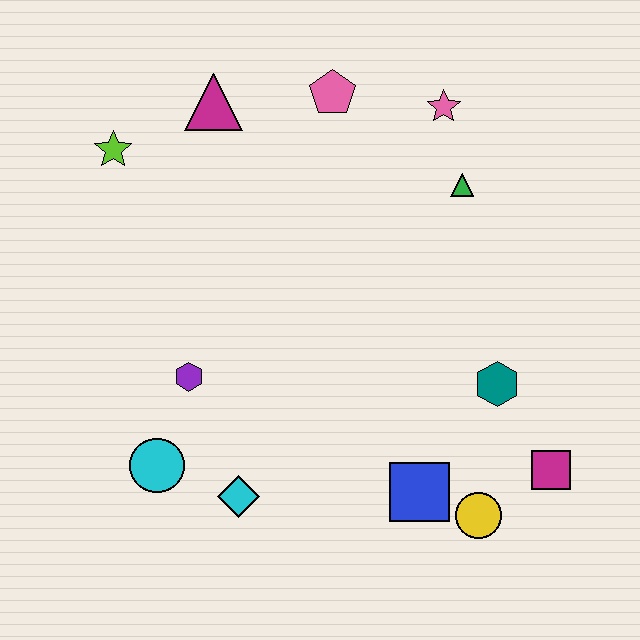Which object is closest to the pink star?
The green triangle is closest to the pink star.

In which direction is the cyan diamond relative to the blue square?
The cyan diamond is to the left of the blue square.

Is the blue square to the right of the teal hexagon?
No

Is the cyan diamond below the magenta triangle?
Yes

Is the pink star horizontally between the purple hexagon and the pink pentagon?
No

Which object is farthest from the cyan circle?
The pink star is farthest from the cyan circle.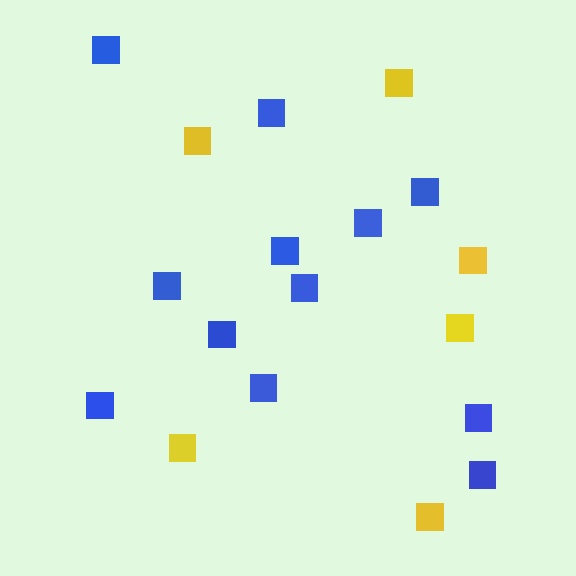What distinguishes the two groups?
There are 2 groups: one group of yellow squares (6) and one group of blue squares (12).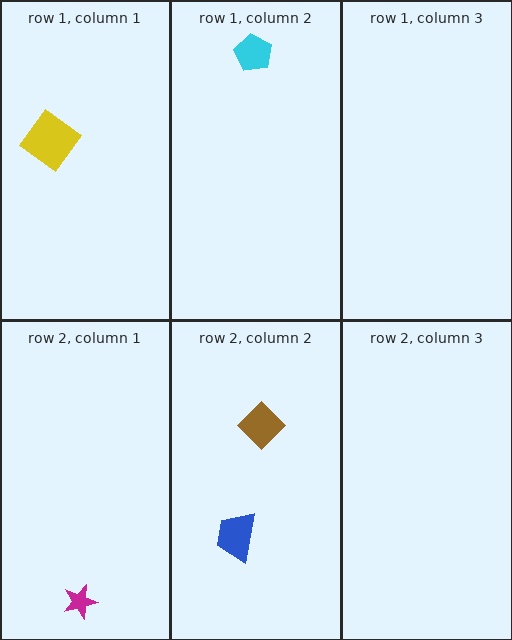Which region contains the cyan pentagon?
The row 1, column 2 region.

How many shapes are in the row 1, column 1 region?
1.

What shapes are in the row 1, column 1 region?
The yellow diamond.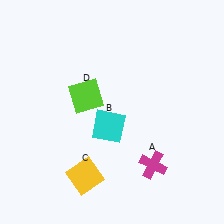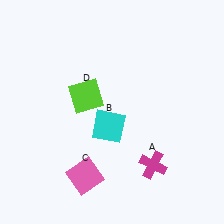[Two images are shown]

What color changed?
The square (C) changed from yellow in Image 1 to pink in Image 2.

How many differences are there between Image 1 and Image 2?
There is 1 difference between the two images.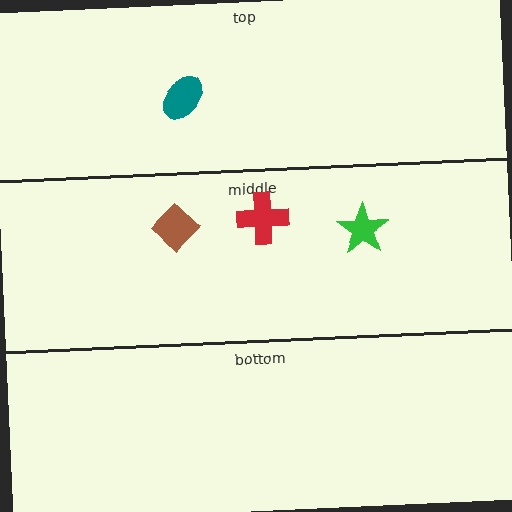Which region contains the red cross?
The middle region.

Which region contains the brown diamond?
The middle region.